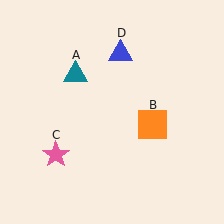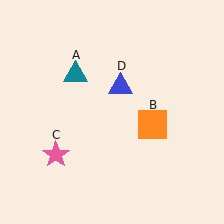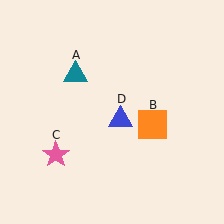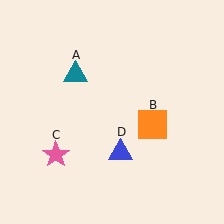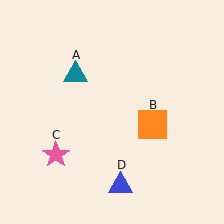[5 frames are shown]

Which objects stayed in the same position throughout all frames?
Teal triangle (object A) and orange square (object B) and pink star (object C) remained stationary.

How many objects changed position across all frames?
1 object changed position: blue triangle (object D).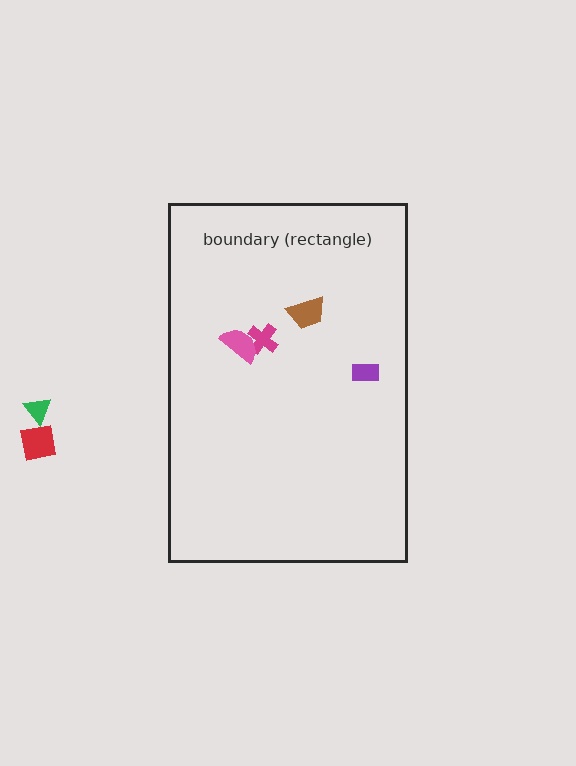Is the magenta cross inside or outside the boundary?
Inside.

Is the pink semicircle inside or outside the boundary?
Inside.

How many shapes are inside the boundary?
4 inside, 2 outside.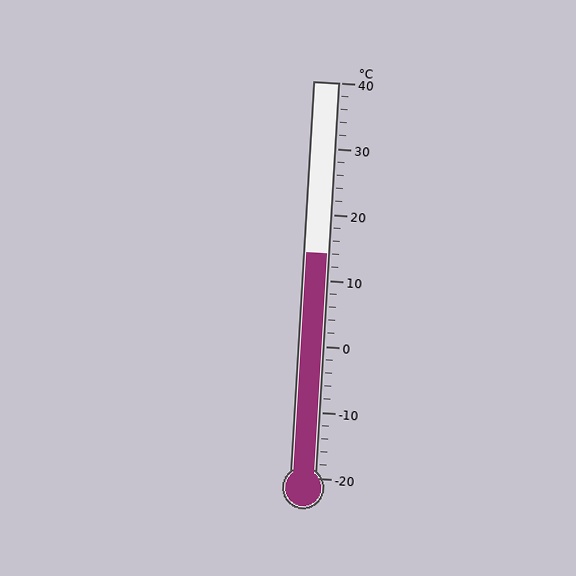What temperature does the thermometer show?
The thermometer shows approximately 14°C.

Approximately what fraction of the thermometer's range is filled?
The thermometer is filled to approximately 55% of its range.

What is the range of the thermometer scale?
The thermometer scale ranges from -20°C to 40°C.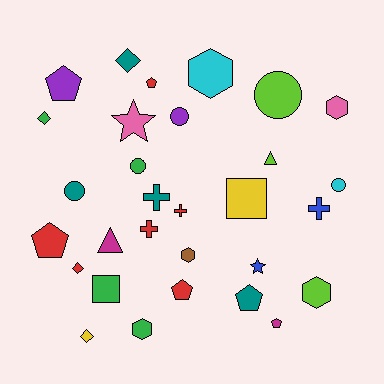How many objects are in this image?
There are 30 objects.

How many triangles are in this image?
There are 2 triangles.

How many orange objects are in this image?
There are no orange objects.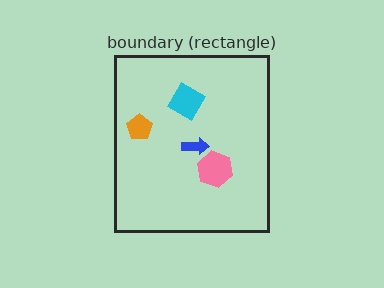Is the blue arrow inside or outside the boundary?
Inside.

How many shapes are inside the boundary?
4 inside, 0 outside.